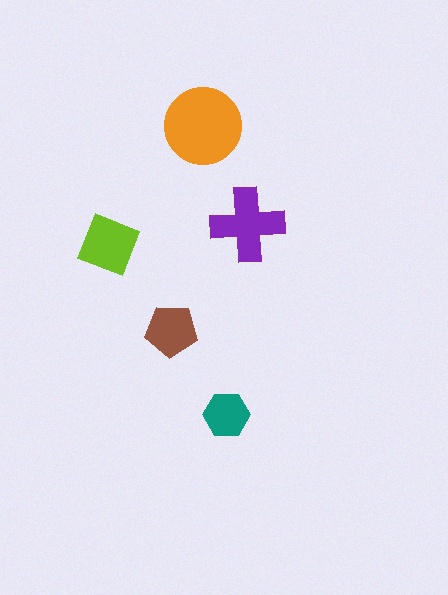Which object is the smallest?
The teal hexagon.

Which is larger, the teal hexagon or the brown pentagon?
The brown pentagon.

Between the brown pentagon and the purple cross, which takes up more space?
The purple cross.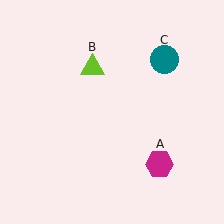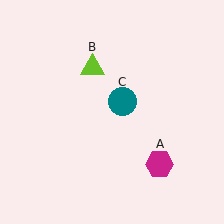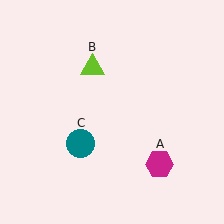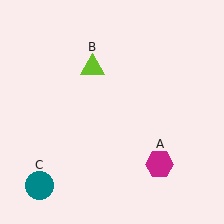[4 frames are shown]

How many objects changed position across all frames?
1 object changed position: teal circle (object C).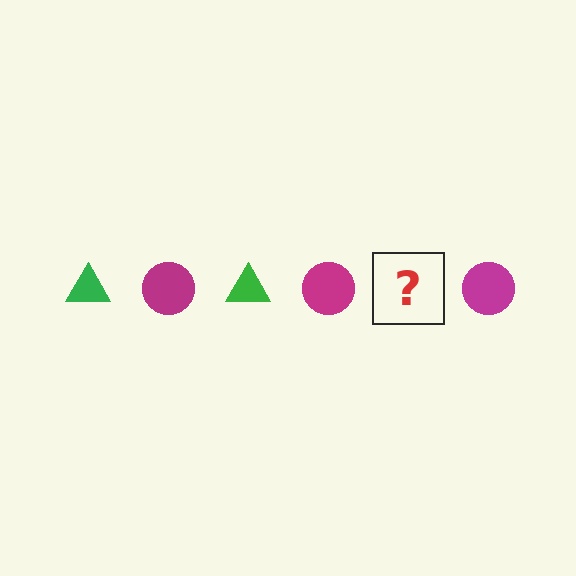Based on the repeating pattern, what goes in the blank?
The blank should be a green triangle.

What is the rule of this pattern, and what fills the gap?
The rule is that the pattern alternates between green triangle and magenta circle. The gap should be filled with a green triangle.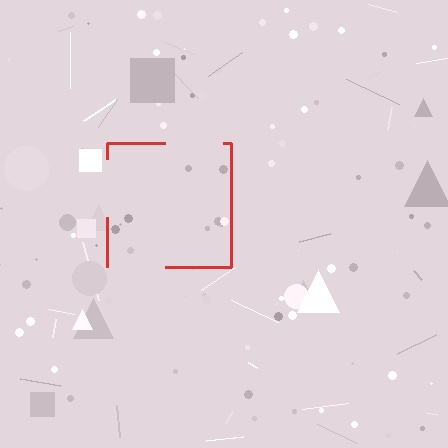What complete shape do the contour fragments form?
The contour fragments form a square.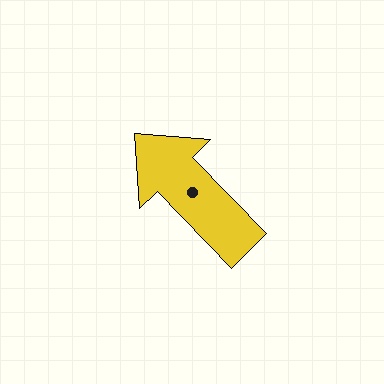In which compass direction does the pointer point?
Northwest.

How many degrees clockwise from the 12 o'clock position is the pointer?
Approximately 316 degrees.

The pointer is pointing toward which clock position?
Roughly 11 o'clock.